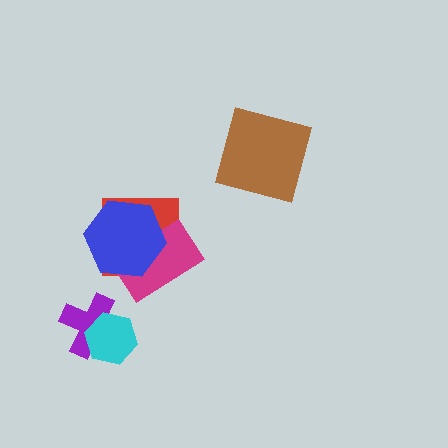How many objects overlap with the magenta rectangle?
2 objects overlap with the magenta rectangle.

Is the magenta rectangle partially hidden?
Yes, it is partially covered by another shape.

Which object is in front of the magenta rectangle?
The blue hexagon is in front of the magenta rectangle.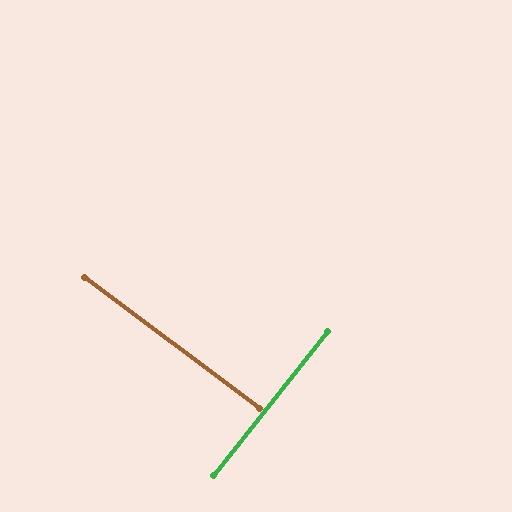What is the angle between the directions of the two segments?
Approximately 89 degrees.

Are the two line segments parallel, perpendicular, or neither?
Perpendicular — they meet at approximately 89°.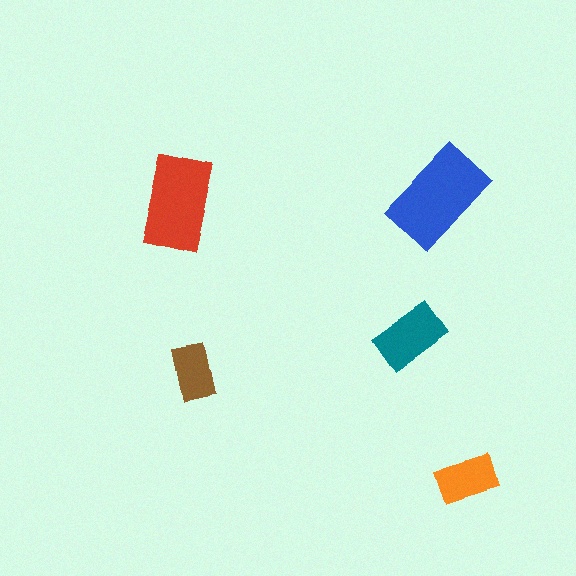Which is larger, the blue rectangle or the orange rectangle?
The blue one.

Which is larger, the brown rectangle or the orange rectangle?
The orange one.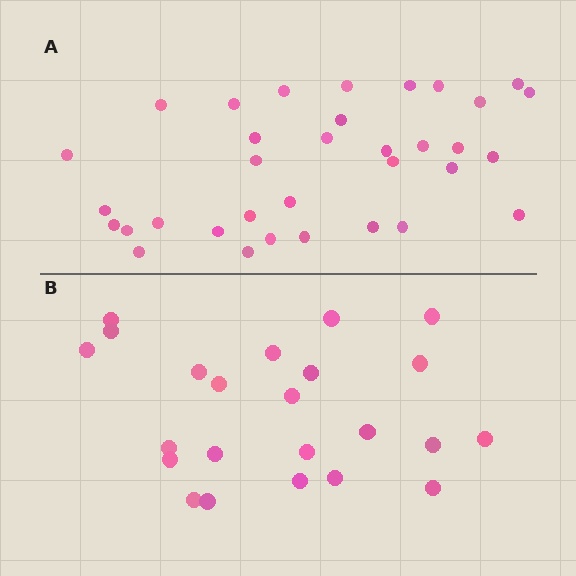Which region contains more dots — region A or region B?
Region A (the top region) has more dots.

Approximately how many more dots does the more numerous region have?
Region A has roughly 12 or so more dots than region B.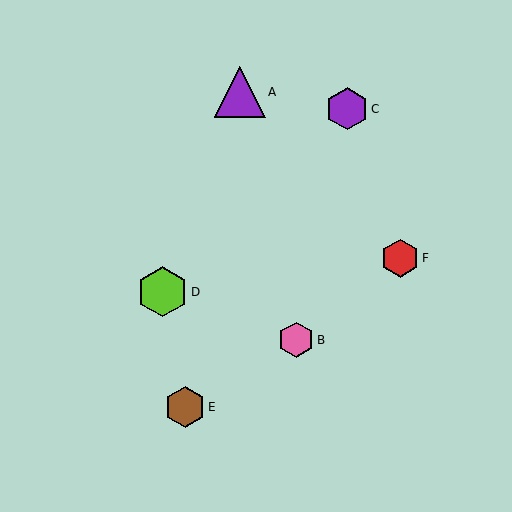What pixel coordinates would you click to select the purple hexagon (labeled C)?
Click at (347, 109) to select the purple hexagon C.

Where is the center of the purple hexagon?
The center of the purple hexagon is at (347, 109).